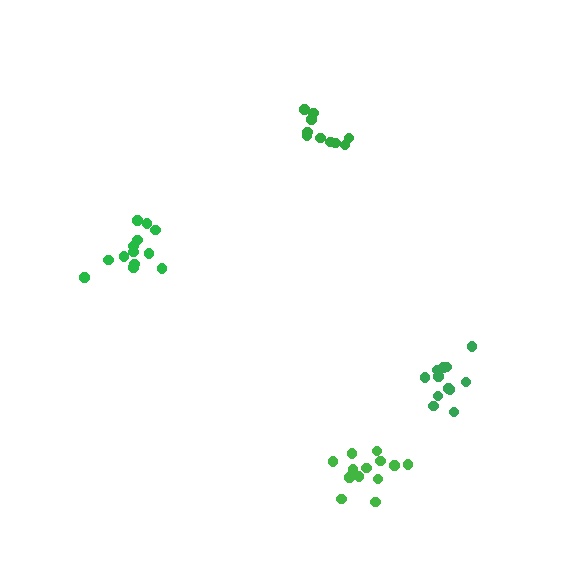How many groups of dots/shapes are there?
There are 4 groups.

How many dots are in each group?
Group 1: 10 dots, Group 2: 13 dots, Group 3: 13 dots, Group 4: 12 dots (48 total).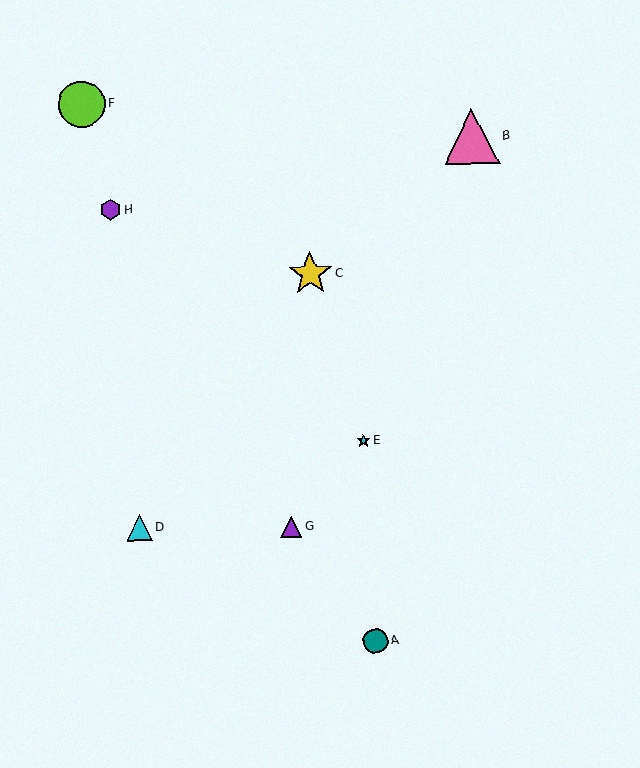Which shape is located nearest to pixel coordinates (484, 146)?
The pink triangle (labeled B) at (472, 136) is nearest to that location.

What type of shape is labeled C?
Shape C is a yellow star.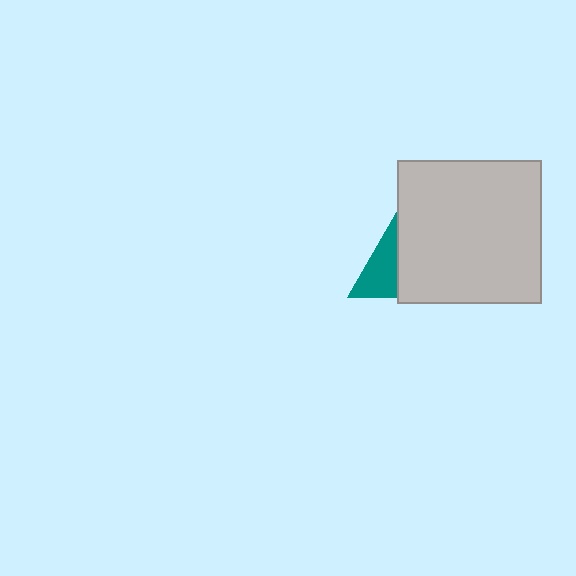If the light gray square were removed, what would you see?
You would see the complete teal triangle.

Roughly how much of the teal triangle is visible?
A small part of it is visible (roughly 31%).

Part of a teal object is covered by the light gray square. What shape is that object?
It is a triangle.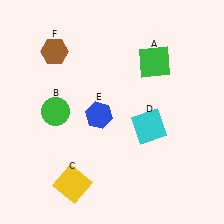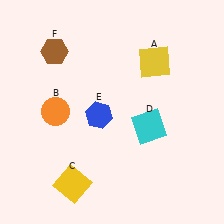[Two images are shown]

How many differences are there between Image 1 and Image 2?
There are 2 differences between the two images.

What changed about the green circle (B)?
In Image 1, B is green. In Image 2, it changed to orange.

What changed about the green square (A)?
In Image 1, A is green. In Image 2, it changed to yellow.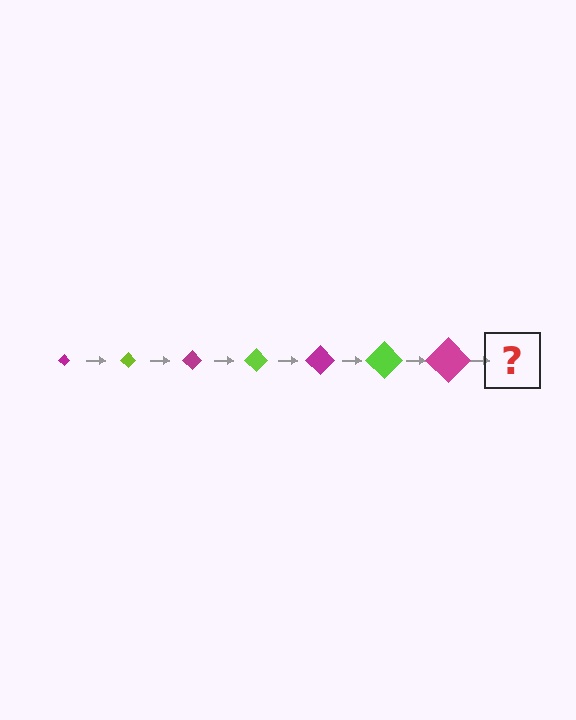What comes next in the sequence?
The next element should be a lime diamond, larger than the previous one.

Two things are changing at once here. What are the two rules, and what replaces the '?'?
The two rules are that the diamond grows larger each step and the color cycles through magenta and lime. The '?' should be a lime diamond, larger than the previous one.